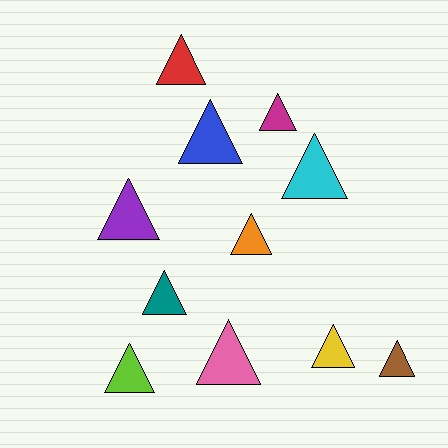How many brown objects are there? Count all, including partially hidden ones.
There is 1 brown object.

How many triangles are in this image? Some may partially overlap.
There are 11 triangles.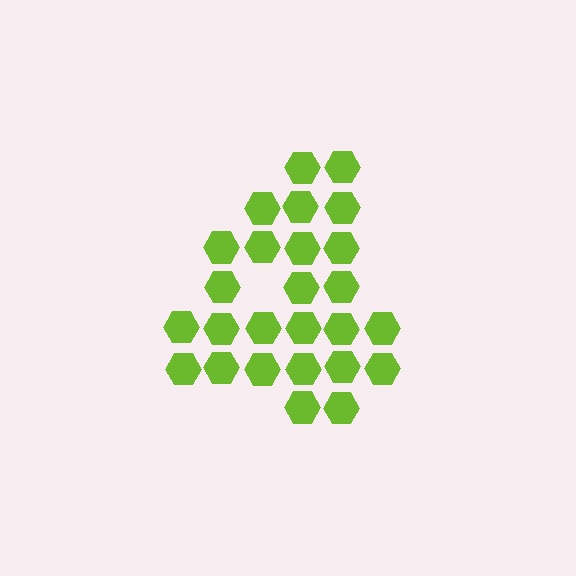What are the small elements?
The small elements are hexagons.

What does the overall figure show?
The overall figure shows the digit 4.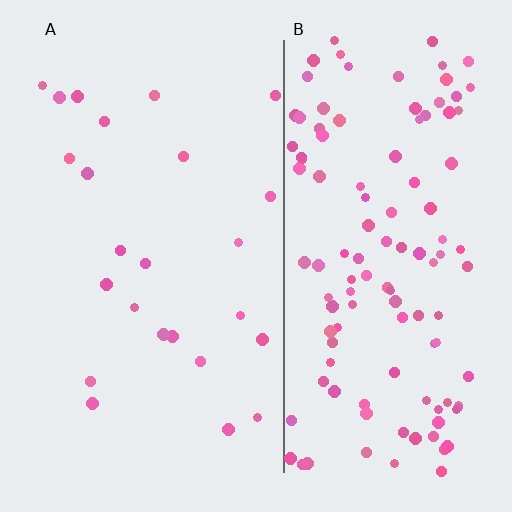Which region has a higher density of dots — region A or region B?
B (the right).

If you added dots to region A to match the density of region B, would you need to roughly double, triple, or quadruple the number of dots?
Approximately quadruple.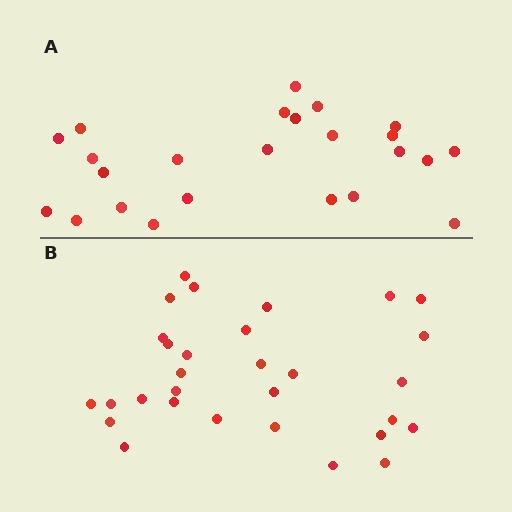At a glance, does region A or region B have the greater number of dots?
Region B (the bottom region) has more dots.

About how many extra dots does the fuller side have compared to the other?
Region B has about 6 more dots than region A.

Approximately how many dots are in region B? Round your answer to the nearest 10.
About 30 dots.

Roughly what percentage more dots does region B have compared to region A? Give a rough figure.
About 25% more.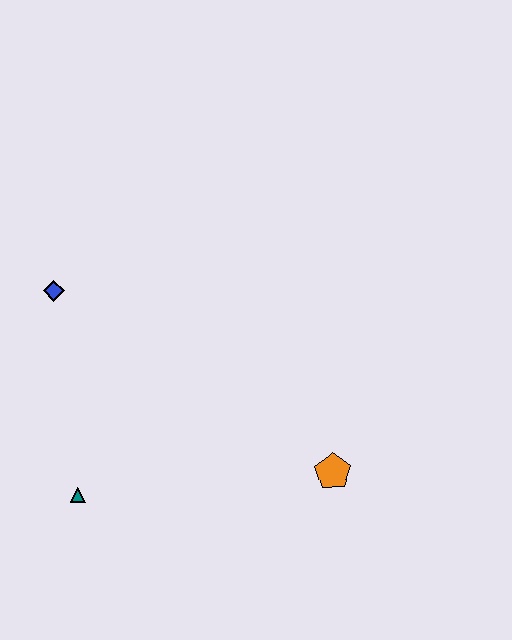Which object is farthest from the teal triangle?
The orange pentagon is farthest from the teal triangle.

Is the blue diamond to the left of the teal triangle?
Yes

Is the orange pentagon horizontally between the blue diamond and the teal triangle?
No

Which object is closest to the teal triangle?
The blue diamond is closest to the teal triangle.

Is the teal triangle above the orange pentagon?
No